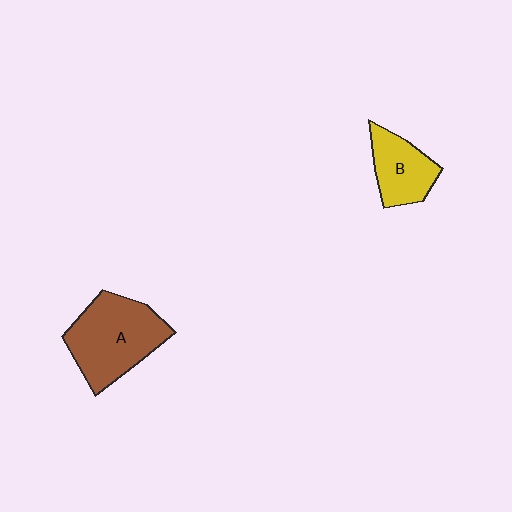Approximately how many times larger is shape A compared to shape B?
Approximately 1.7 times.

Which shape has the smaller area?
Shape B (yellow).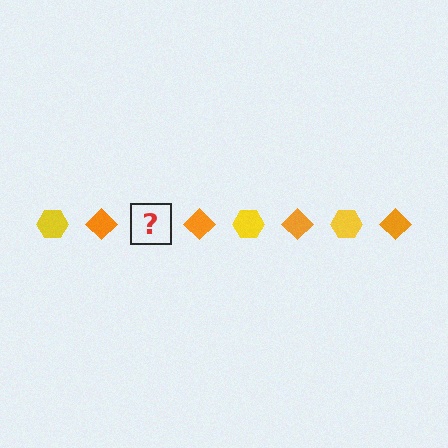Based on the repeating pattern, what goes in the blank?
The blank should be a yellow hexagon.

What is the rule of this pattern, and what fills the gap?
The rule is that the pattern alternates between yellow hexagon and orange diamond. The gap should be filled with a yellow hexagon.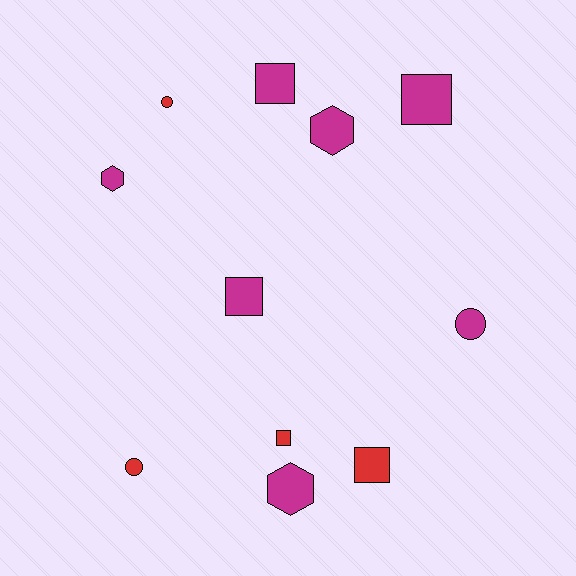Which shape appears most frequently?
Square, with 5 objects.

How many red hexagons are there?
There are no red hexagons.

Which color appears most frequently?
Magenta, with 7 objects.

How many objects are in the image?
There are 11 objects.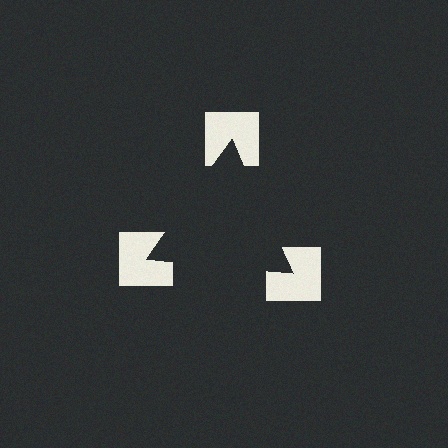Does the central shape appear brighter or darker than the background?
It typically appears slightly darker than the background, even though no actual brightness change is drawn.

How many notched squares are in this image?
There are 3 — one at each vertex of the illusory triangle.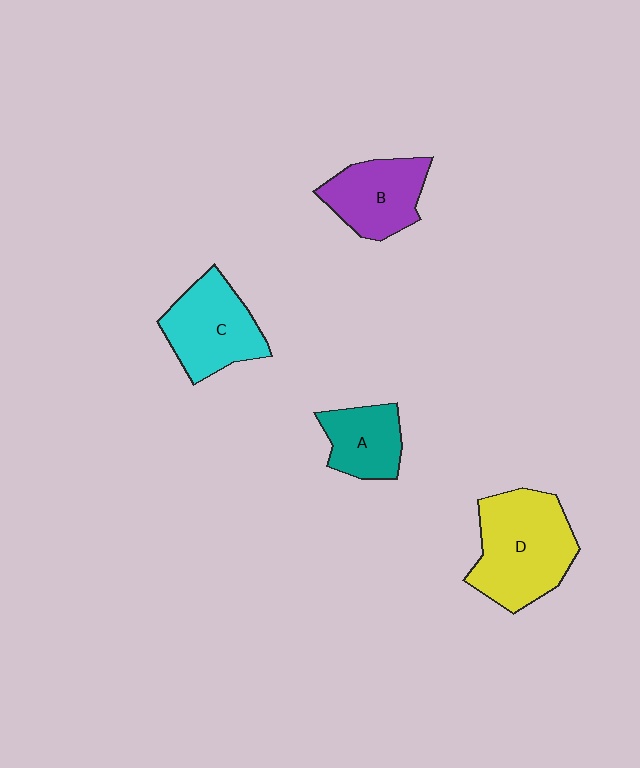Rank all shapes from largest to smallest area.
From largest to smallest: D (yellow), C (cyan), B (purple), A (teal).